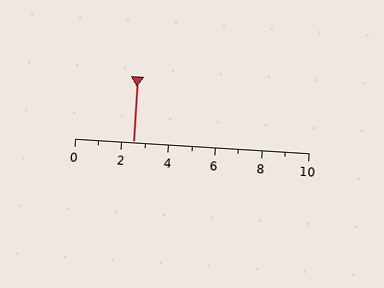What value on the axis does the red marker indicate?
The marker indicates approximately 2.5.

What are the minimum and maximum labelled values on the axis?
The axis runs from 0 to 10.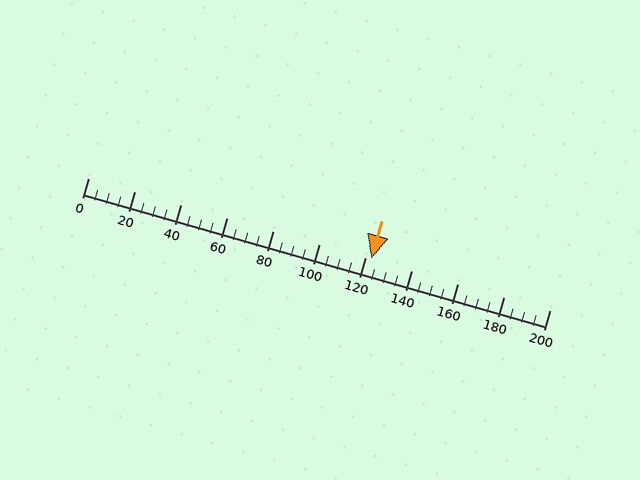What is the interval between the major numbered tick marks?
The major tick marks are spaced 20 units apart.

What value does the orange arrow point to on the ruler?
The orange arrow points to approximately 123.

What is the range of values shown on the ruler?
The ruler shows values from 0 to 200.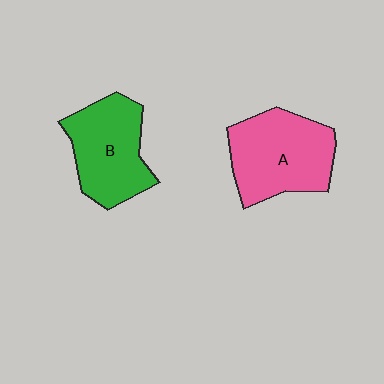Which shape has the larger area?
Shape A (pink).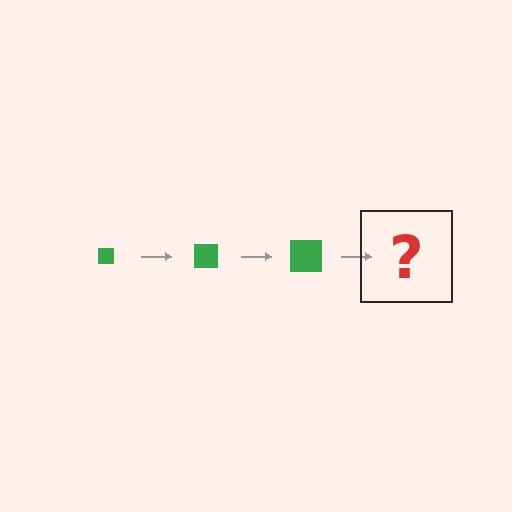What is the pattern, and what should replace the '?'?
The pattern is that the square gets progressively larger each step. The '?' should be a green square, larger than the previous one.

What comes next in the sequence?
The next element should be a green square, larger than the previous one.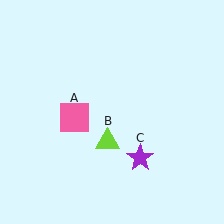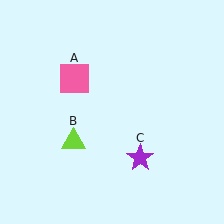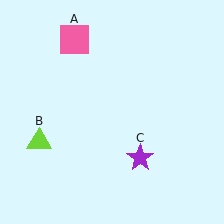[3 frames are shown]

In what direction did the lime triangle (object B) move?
The lime triangle (object B) moved left.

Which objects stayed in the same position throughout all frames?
Purple star (object C) remained stationary.